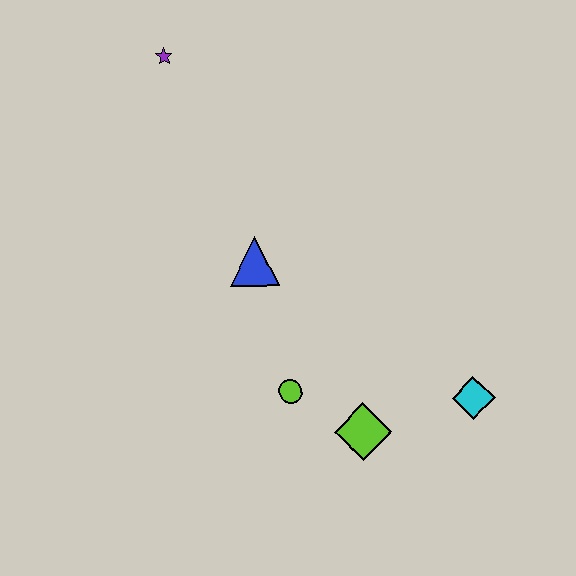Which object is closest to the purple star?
The blue triangle is closest to the purple star.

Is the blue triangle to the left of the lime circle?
Yes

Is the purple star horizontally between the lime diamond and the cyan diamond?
No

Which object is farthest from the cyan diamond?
The purple star is farthest from the cyan diamond.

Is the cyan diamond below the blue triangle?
Yes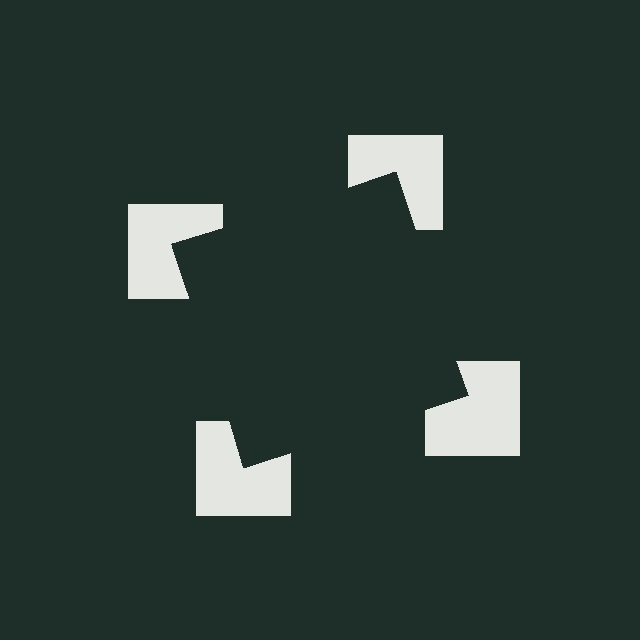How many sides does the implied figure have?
4 sides.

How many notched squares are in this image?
There are 4 — one at each vertex of the illusory square.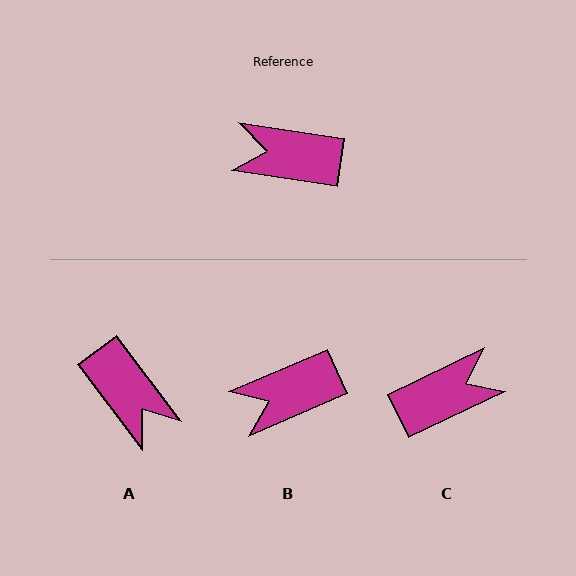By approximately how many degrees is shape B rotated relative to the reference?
Approximately 32 degrees counter-clockwise.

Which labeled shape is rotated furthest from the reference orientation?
C, about 146 degrees away.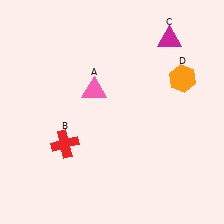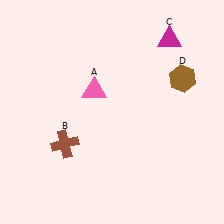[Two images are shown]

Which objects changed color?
B changed from red to brown. D changed from orange to brown.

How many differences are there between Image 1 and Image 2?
There are 2 differences between the two images.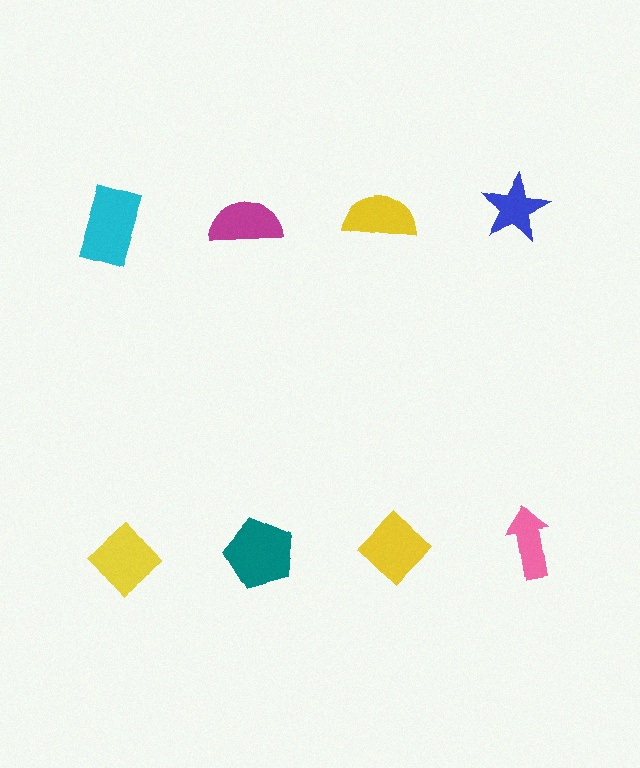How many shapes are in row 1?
4 shapes.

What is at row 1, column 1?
A cyan rectangle.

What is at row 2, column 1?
A yellow diamond.